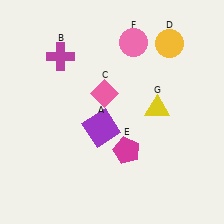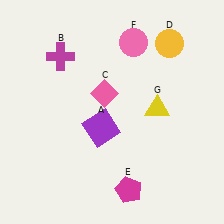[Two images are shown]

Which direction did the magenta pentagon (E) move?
The magenta pentagon (E) moved down.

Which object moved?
The magenta pentagon (E) moved down.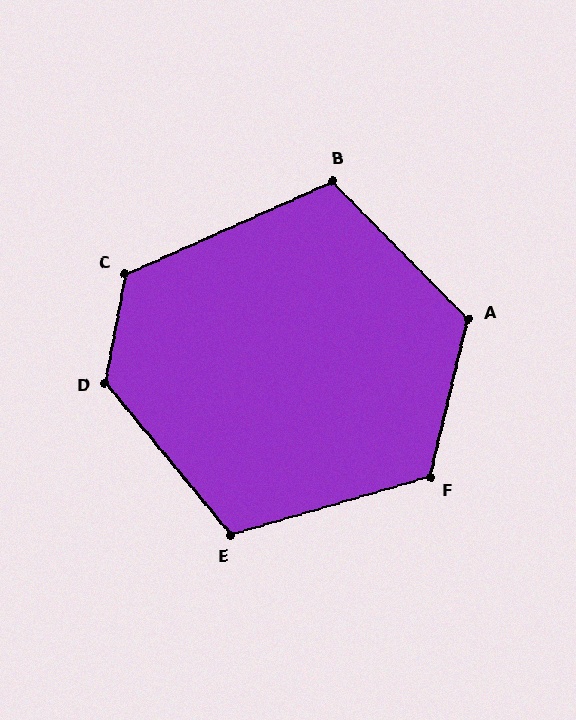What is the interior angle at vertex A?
Approximately 122 degrees (obtuse).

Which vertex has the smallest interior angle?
B, at approximately 110 degrees.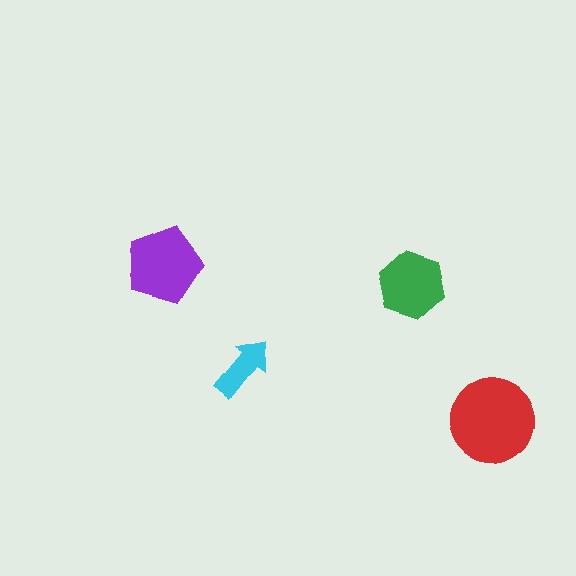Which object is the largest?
The red circle.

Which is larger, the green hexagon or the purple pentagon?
The purple pentagon.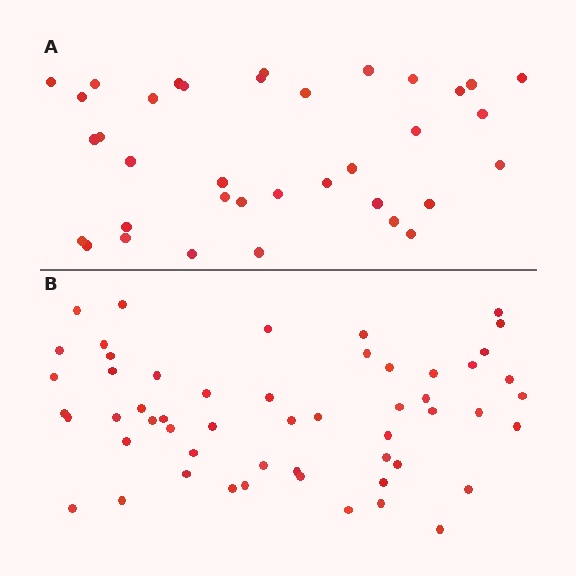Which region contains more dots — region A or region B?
Region B (the bottom region) has more dots.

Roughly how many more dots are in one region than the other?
Region B has approximately 20 more dots than region A.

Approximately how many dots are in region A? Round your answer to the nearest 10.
About 40 dots. (The exact count is 36, which rounds to 40.)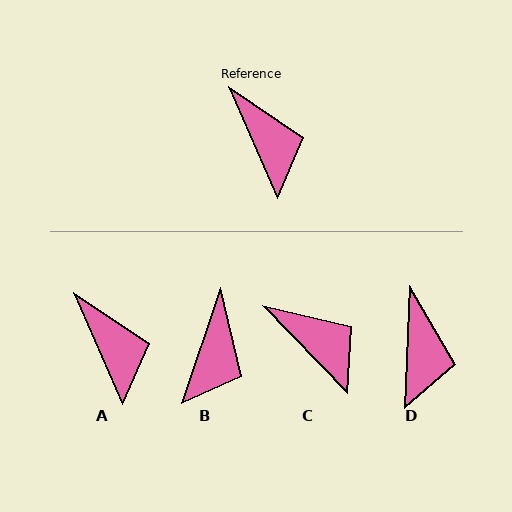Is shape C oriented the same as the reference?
No, it is off by about 21 degrees.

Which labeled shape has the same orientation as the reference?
A.